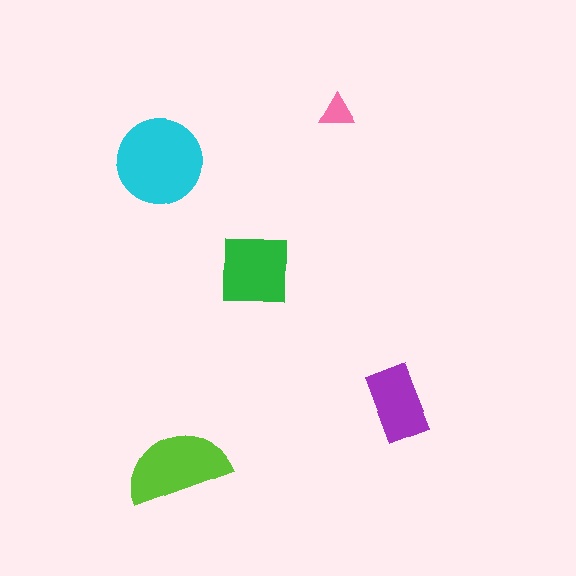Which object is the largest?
The cyan circle.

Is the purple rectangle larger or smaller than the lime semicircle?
Smaller.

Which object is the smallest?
The pink triangle.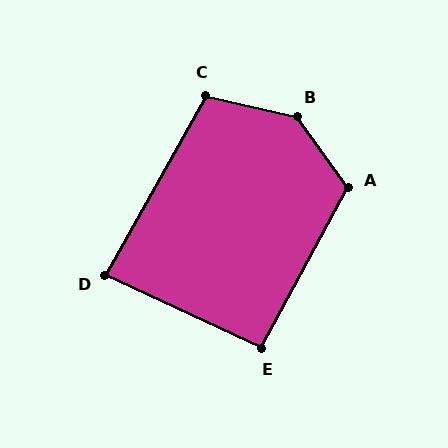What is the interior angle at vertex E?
Approximately 94 degrees (approximately right).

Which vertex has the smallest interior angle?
D, at approximately 86 degrees.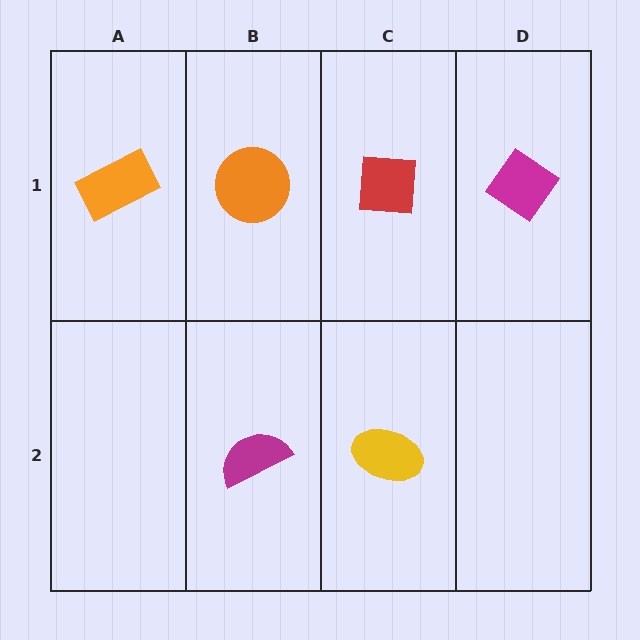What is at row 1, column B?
An orange circle.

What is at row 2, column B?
A magenta semicircle.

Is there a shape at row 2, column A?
No, that cell is empty.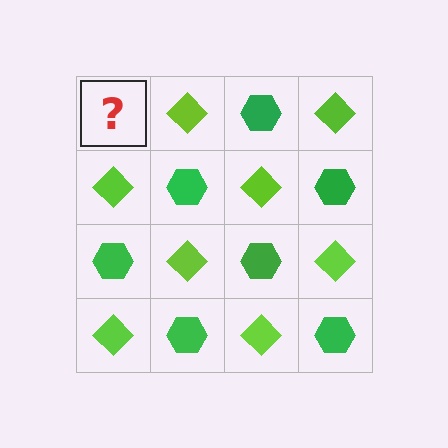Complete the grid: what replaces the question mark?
The question mark should be replaced with a green hexagon.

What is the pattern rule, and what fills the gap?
The rule is that it alternates green hexagon and lime diamond in a checkerboard pattern. The gap should be filled with a green hexagon.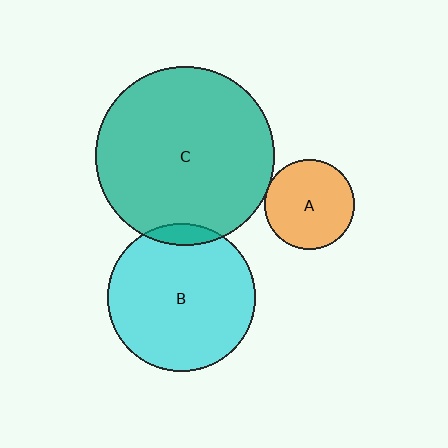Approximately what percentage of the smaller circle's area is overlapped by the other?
Approximately 5%.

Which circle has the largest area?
Circle C (teal).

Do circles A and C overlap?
Yes.